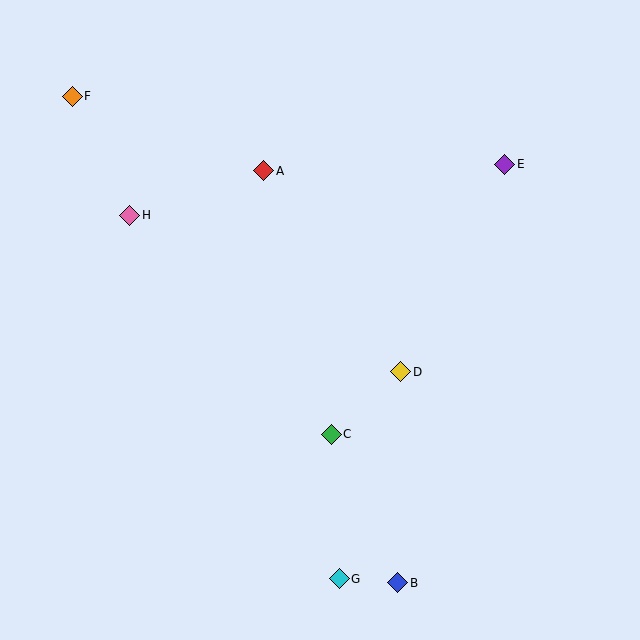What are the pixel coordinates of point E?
Point E is at (505, 164).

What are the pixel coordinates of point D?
Point D is at (401, 372).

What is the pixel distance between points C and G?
The distance between C and G is 144 pixels.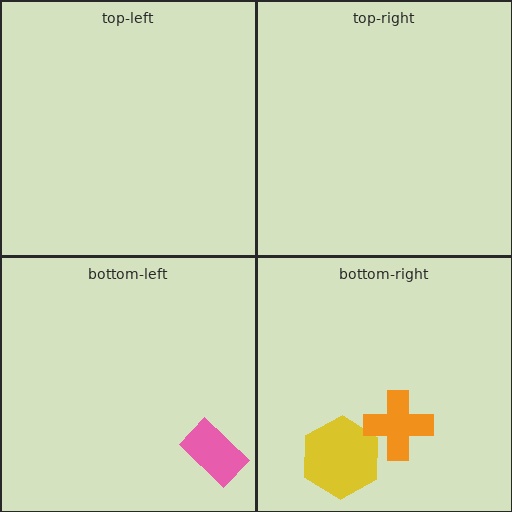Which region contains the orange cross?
The bottom-right region.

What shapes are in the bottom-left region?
The pink rectangle.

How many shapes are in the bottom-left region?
1.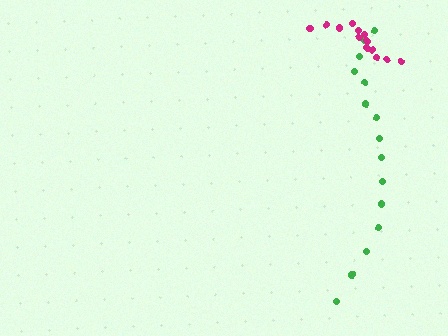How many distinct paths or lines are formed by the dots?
There are 2 distinct paths.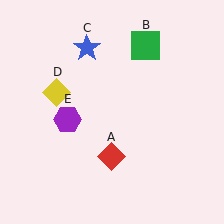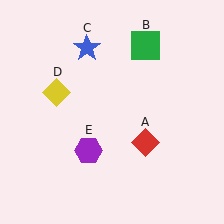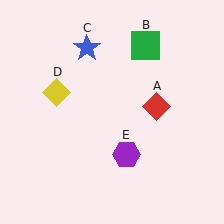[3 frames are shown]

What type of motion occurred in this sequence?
The red diamond (object A), purple hexagon (object E) rotated counterclockwise around the center of the scene.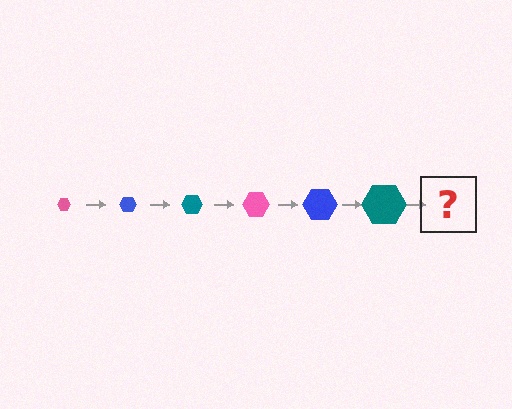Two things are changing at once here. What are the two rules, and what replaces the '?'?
The two rules are that the hexagon grows larger each step and the color cycles through pink, blue, and teal. The '?' should be a pink hexagon, larger than the previous one.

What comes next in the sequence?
The next element should be a pink hexagon, larger than the previous one.